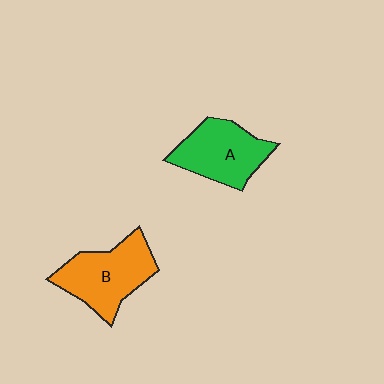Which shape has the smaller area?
Shape A (green).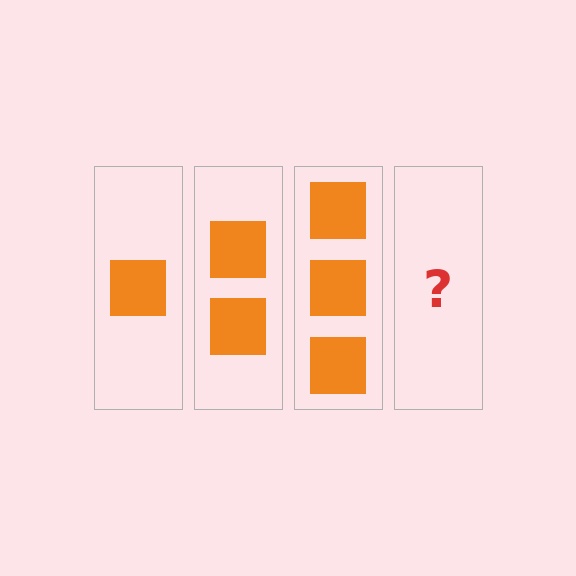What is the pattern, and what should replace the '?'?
The pattern is that each step adds one more square. The '?' should be 4 squares.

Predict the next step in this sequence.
The next step is 4 squares.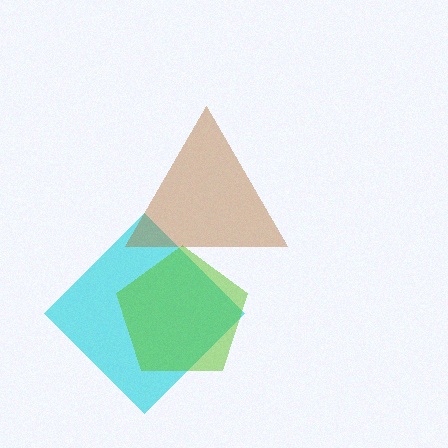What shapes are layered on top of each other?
The layered shapes are: a cyan diamond, a lime pentagon, a brown triangle.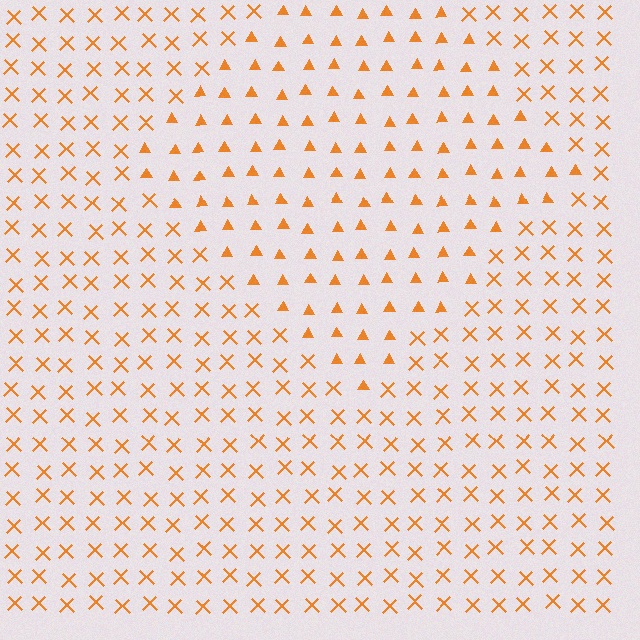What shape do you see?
I see a diamond.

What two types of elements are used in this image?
The image uses triangles inside the diamond region and X marks outside it.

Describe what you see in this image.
The image is filled with small orange elements arranged in a uniform grid. A diamond-shaped region contains triangles, while the surrounding area contains X marks. The boundary is defined purely by the change in element shape.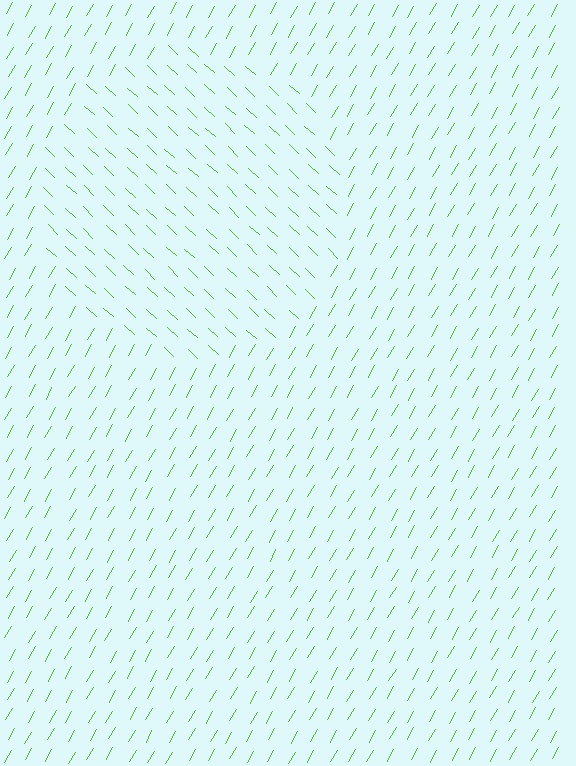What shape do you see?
I see a circle.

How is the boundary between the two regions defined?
The boundary is defined purely by a change in line orientation (approximately 77 degrees difference). All lines are the same color and thickness.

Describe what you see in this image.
The image is filled with small lime line segments. A circle region in the image has lines oriented differently from the surrounding lines, creating a visible texture boundary.